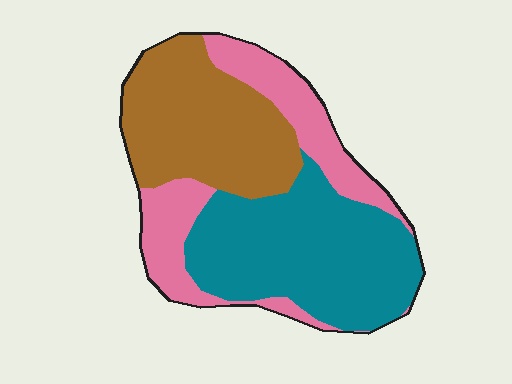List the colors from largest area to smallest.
From largest to smallest: teal, brown, pink.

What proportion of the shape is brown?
Brown covers around 35% of the shape.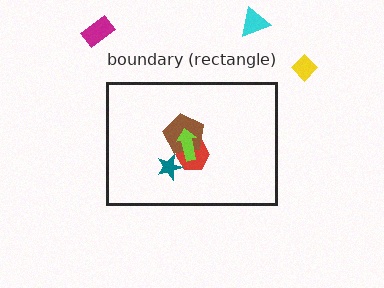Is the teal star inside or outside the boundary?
Inside.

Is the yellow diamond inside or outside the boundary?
Outside.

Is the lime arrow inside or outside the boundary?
Inside.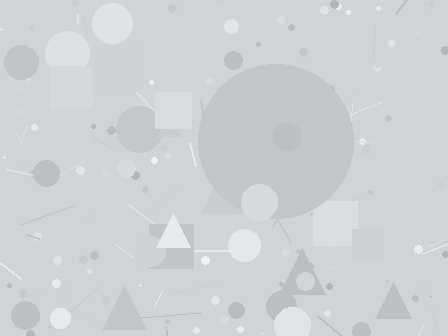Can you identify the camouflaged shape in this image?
The camouflaged shape is a circle.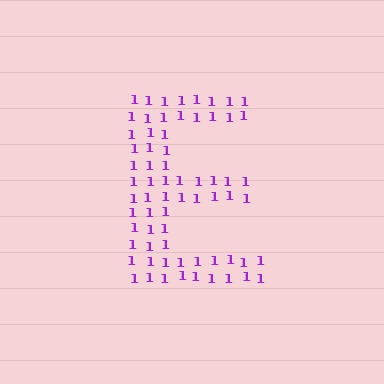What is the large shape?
The large shape is the letter E.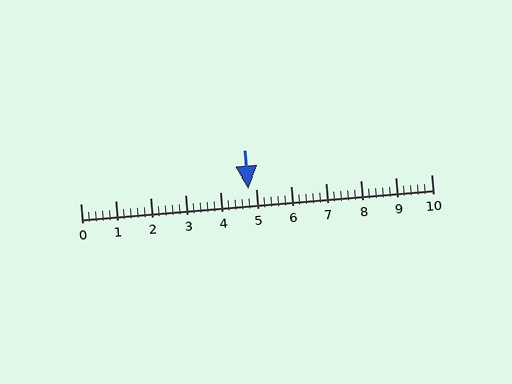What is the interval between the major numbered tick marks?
The major tick marks are spaced 1 units apart.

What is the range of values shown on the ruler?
The ruler shows values from 0 to 10.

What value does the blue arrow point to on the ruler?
The blue arrow points to approximately 4.8.